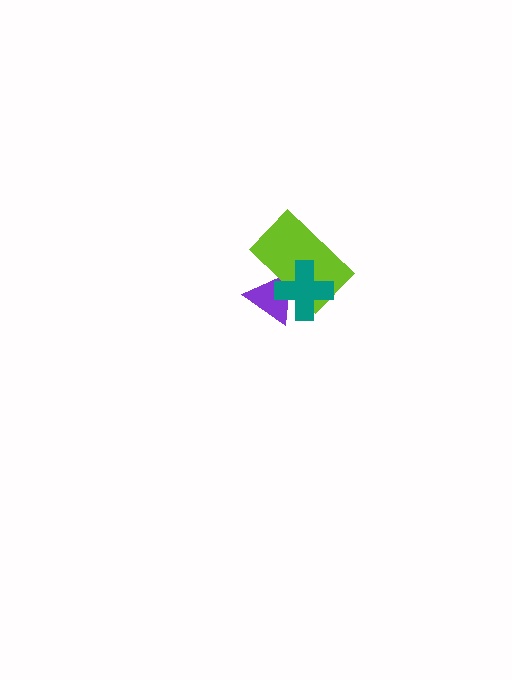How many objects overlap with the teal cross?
2 objects overlap with the teal cross.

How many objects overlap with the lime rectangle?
2 objects overlap with the lime rectangle.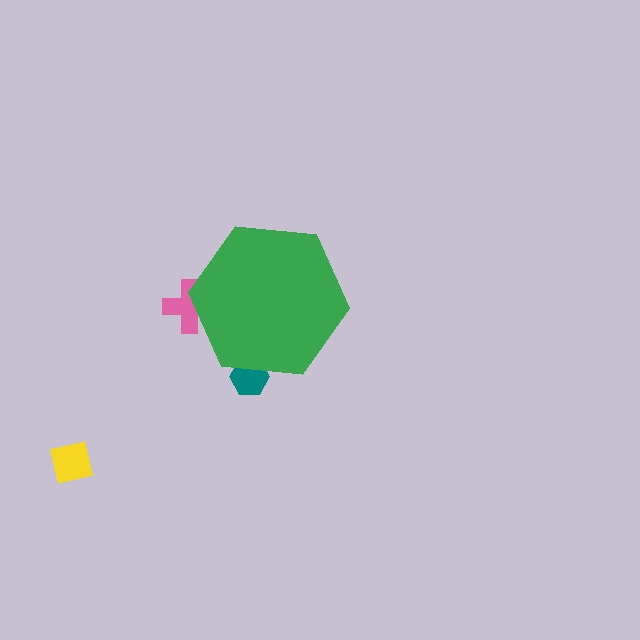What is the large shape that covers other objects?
A green hexagon.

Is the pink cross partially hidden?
Yes, the pink cross is partially hidden behind the green hexagon.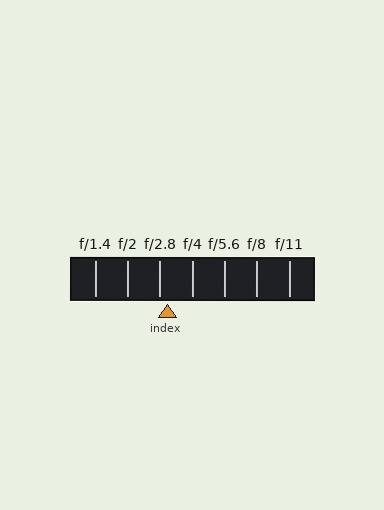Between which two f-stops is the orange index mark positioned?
The index mark is between f/2.8 and f/4.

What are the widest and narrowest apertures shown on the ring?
The widest aperture shown is f/1.4 and the narrowest is f/11.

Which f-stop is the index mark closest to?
The index mark is closest to f/2.8.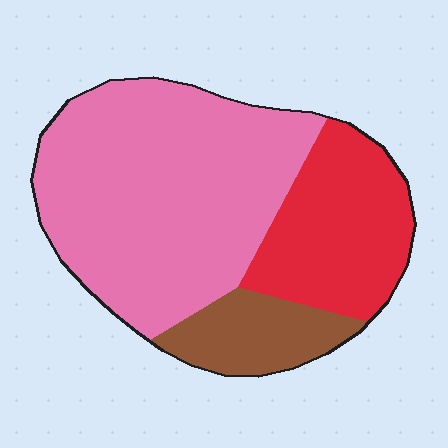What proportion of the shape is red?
Red covers around 25% of the shape.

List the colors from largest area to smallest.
From largest to smallest: pink, red, brown.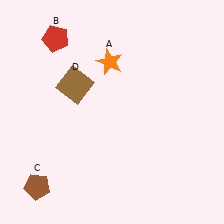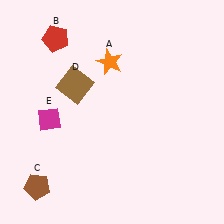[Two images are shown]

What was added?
A magenta diamond (E) was added in Image 2.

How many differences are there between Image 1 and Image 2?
There is 1 difference between the two images.